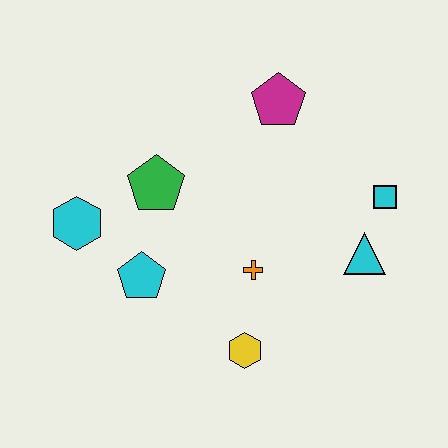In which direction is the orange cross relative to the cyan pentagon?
The orange cross is to the right of the cyan pentagon.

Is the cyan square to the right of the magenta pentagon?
Yes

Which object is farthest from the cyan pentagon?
The cyan square is farthest from the cyan pentagon.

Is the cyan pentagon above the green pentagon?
No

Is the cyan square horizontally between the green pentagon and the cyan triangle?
No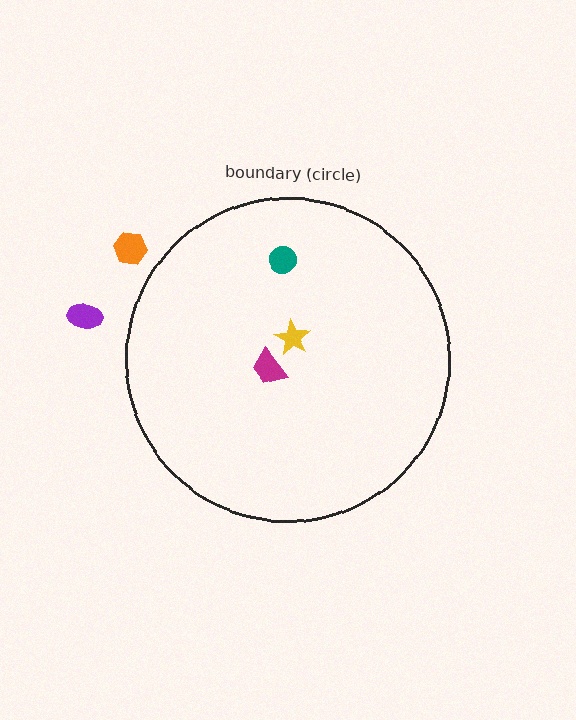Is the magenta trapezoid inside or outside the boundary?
Inside.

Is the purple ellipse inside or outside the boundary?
Outside.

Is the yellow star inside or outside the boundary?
Inside.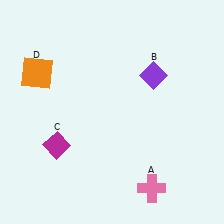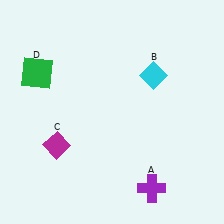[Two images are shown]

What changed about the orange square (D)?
In Image 1, D is orange. In Image 2, it changed to green.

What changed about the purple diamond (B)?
In Image 1, B is purple. In Image 2, it changed to cyan.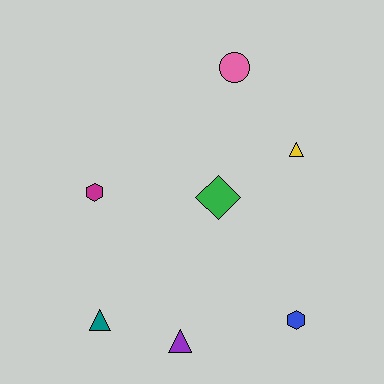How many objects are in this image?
There are 7 objects.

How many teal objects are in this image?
There is 1 teal object.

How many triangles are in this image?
There are 3 triangles.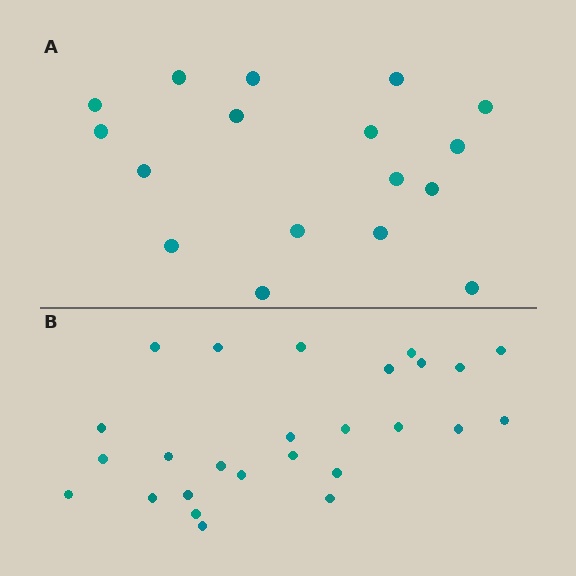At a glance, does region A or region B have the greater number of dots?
Region B (the bottom region) has more dots.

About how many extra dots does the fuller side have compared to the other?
Region B has roughly 8 or so more dots than region A.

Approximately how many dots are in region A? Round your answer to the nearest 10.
About 20 dots. (The exact count is 17, which rounds to 20.)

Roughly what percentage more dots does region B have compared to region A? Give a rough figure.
About 55% more.